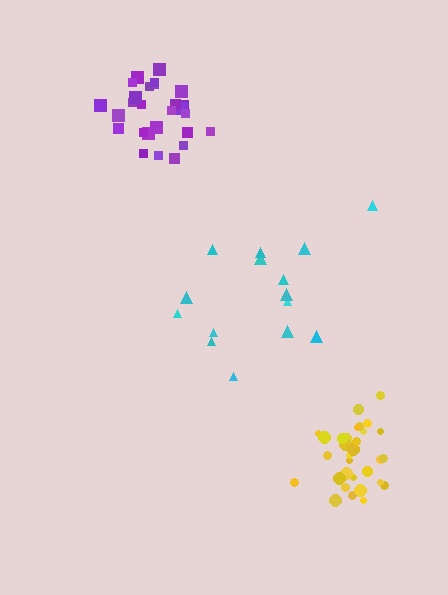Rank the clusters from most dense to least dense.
purple, yellow, cyan.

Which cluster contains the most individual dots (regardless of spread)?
Yellow (32).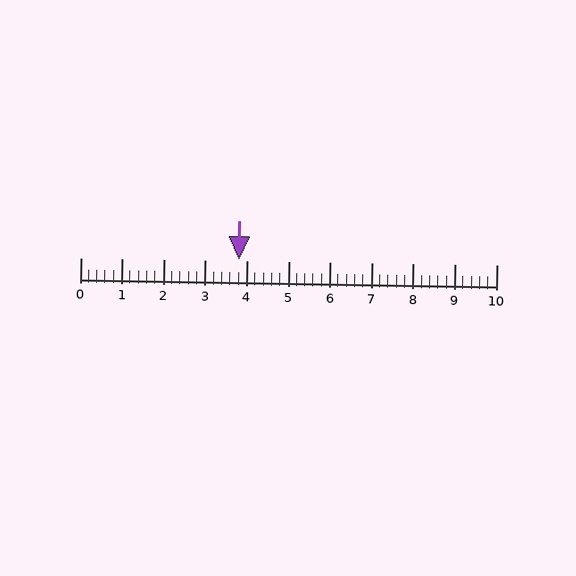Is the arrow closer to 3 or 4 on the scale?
The arrow is closer to 4.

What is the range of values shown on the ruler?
The ruler shows values from 0 to 10.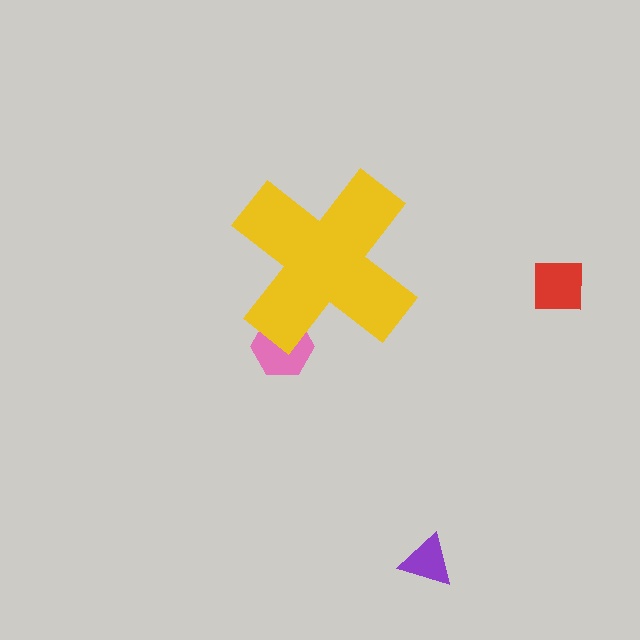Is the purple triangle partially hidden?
No, the purple triangle is fully visible.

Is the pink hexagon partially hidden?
Yes, the pink hexagon is partially hidden behind the yellow cross.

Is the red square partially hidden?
No, the red square is fully visible.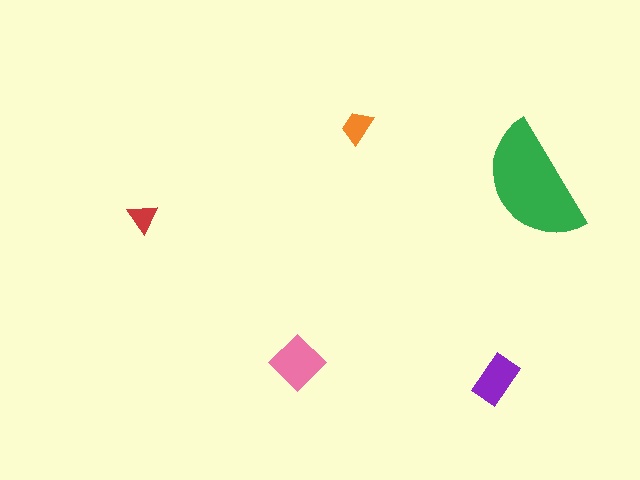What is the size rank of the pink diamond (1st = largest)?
2nd.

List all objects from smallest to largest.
The red triangle, the orange trapezoid, the purple rectangle, the pink diamond, the green semicircle.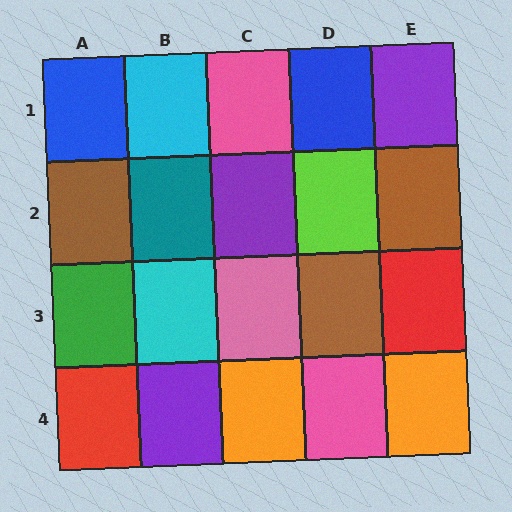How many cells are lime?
1 cell is lime.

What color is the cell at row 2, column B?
Teal.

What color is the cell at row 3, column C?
Pink.